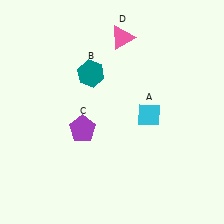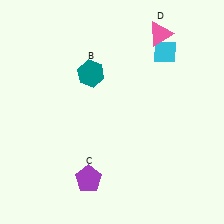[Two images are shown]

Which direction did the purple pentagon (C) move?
The purple pentagon (C) moved down.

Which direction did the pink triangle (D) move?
The pink triangle (D) moved right.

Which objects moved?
The objects that moved are: the cyan diamond (A), the purple pentagon (C), the pink triangle (D).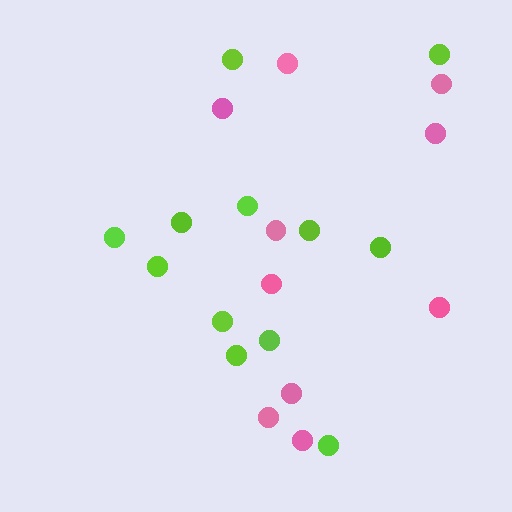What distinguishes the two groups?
There are 2 groups: one group of lime circles (12) and one group of pink circles (10).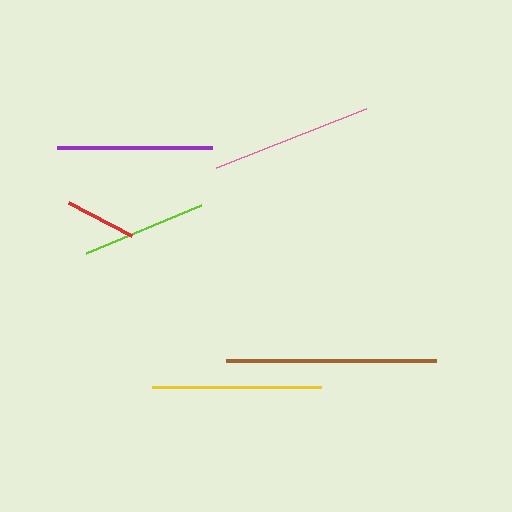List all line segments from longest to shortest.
From longest to shortest: brown, yellow, pink, purple, lime, red.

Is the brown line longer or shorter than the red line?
The brown line is longer than the red line.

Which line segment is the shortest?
The red line is the shortest at approximately 72 pixels.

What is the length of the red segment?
The red segment is approximately 72 pixels long.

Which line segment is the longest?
The brown line is the longest at approximately 209 pixels.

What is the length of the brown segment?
The brown segment is approximately 209 pixels long.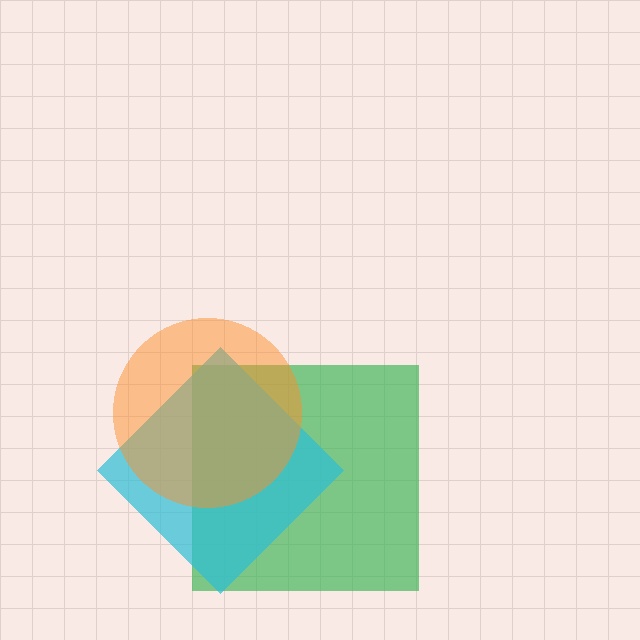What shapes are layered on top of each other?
The layered shapes are: a green square, a cyan diamond, an orange circle.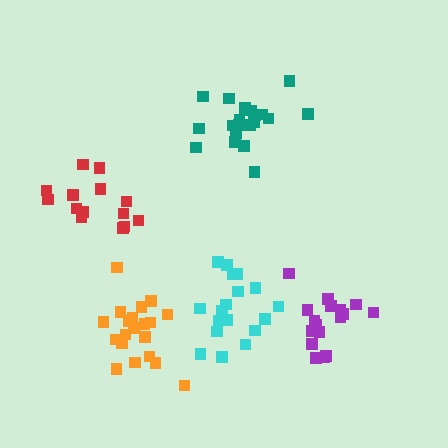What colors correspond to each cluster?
The clusters are colored: cyan, teal, orange, red, purple.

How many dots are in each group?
Group 1: 18 dots, Group 2: 20 dots, Group 3: 20 dots, Group 4: 15 dots, Group 5: 17 dots (90 total).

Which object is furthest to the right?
The purple cluster is rightmost.